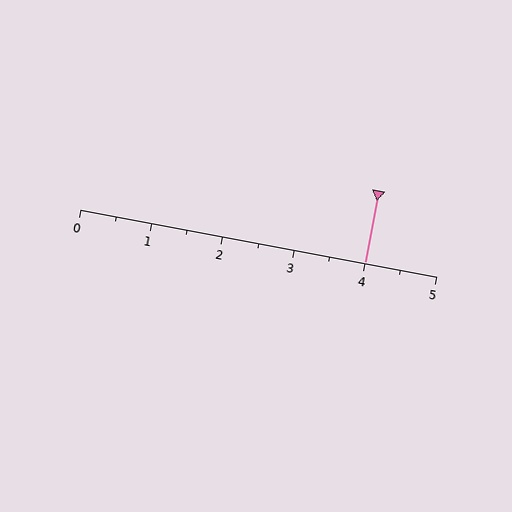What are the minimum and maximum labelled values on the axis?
The axis runs from 0 to 5.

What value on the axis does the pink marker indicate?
The marker indicates approximately 4.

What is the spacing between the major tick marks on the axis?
The major ticks are spaced 1 apart.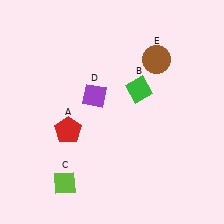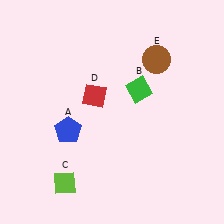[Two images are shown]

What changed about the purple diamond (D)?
In Image 1, D is purple. In Image 2, it changed to red.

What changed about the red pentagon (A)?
In Image 1, A is red. In Image 2, it changed to blue.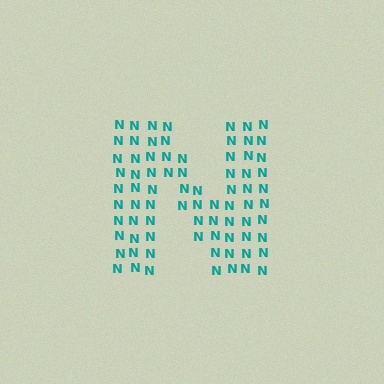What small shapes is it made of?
It is made of small letter N's.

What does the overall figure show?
The overall figure shows the letter N.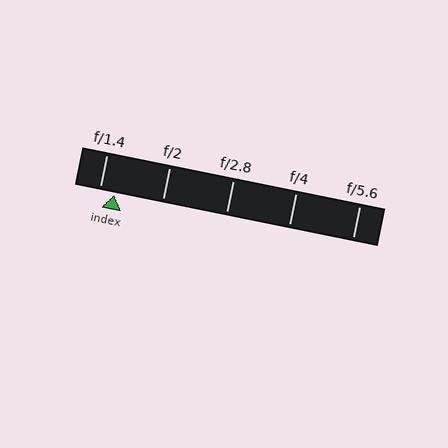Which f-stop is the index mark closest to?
The index mark is closest to f/1.4.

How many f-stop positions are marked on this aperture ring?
There are 5 f-stop positions marked.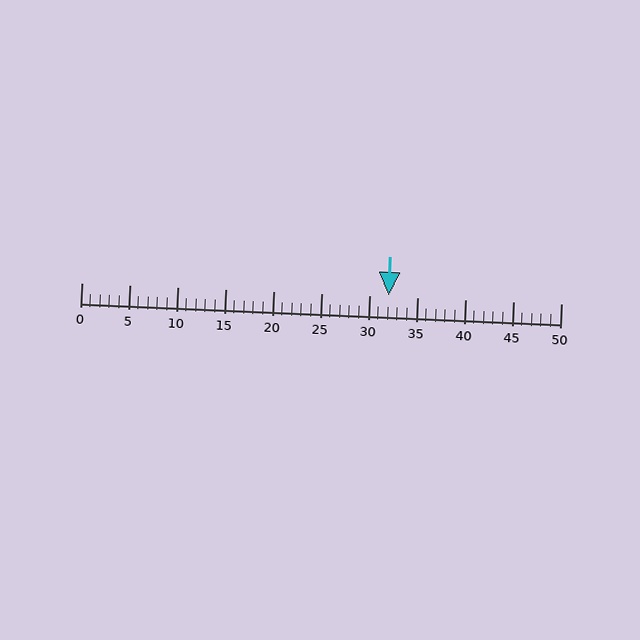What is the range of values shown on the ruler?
The ruler shows values from 0 to 50.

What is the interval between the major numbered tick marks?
The major tick marks are spaced 5 units apart.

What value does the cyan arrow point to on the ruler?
The cyan arrow points to approximately 32.